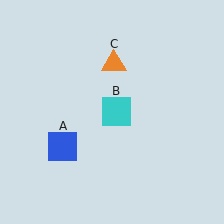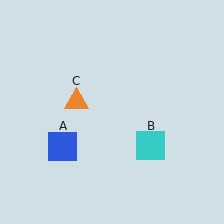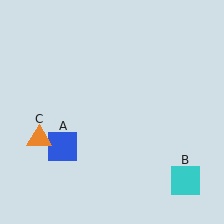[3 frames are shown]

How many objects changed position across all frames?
2 objects changed position: cyan square (object B), orange triangle (object C).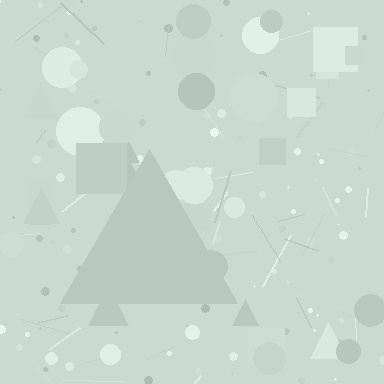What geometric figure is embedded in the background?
A triangle is embedded in the background.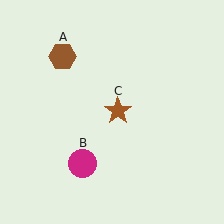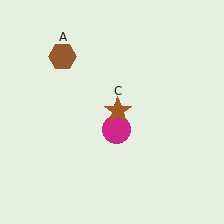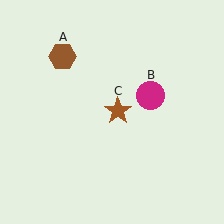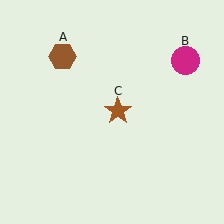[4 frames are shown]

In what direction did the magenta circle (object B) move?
The magenta circle (object B) moved up and to the right.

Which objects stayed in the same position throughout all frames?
Brown hexagon (object A) and brown star (object C) remained stationary.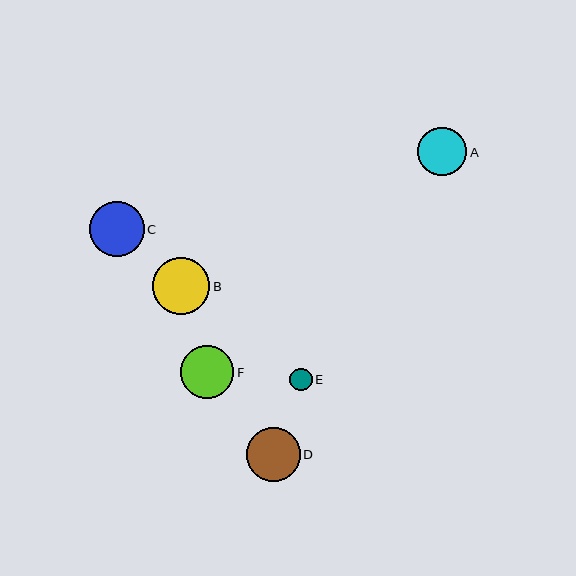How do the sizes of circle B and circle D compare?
Circle B and circle D are approximately the same size.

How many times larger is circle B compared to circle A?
Circle B is approximately 1.2 times the size of circle A.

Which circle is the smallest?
Circle E is the smallest with a size of approximately 23 pixels.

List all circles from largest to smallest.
From largest to smallest: B, C, D, F, A, E.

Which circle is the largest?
Circle B is the largest with a size of approximately 57 pixels.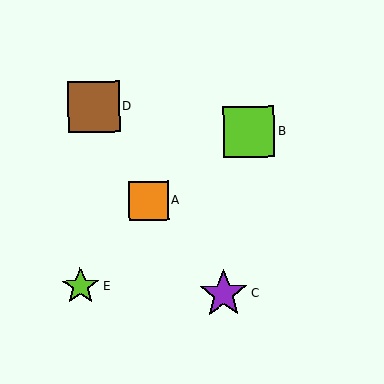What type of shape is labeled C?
Shape C is a purple star.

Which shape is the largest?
The lime square (labeled B) is the largest.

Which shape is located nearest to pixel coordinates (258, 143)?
The lime square (labeled B) at (249, 132) is nearest to that location.